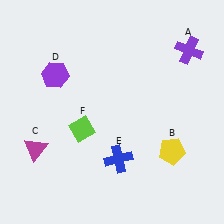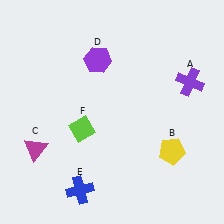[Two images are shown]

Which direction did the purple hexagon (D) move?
The purple hexagon (D) moved right.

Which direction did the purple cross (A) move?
The purple cross (A) moved down.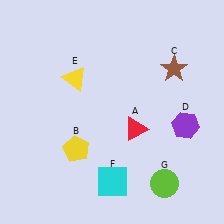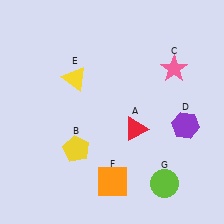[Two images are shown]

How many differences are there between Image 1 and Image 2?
There are 2 differences between the two images.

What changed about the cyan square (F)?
In Image 1, F is cyan. In Image 2, it changed to orange.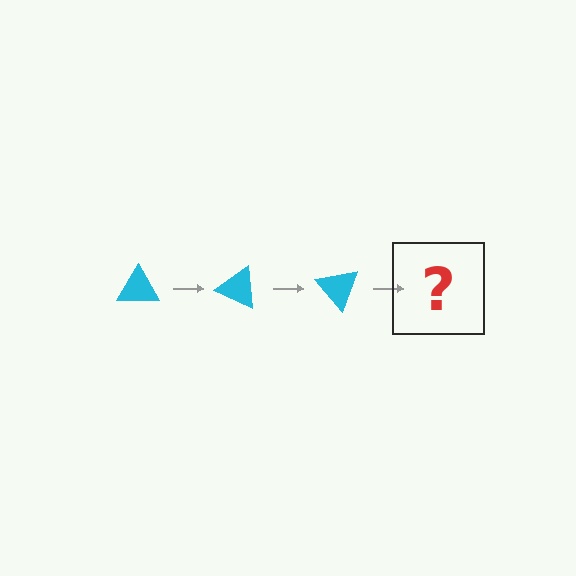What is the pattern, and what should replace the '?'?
The pattern is that the triangle rotates 25 degrees each step. The '?' should be a cyan triangle rotated 75 degrees.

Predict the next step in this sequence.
The next step is a cyan triangle rotated 75 degrees.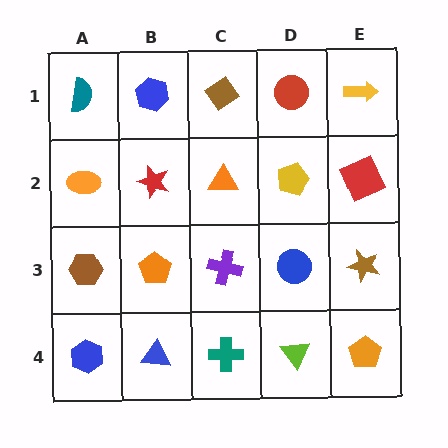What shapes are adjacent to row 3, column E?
A red square (row 2, column E), an orange pentagon (row 4, column E), a blue circle (row 3, column D).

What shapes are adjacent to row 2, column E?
A yellow arrow (row 1, column E), a brown star (row 3, column E), a yellow pentagon (row 2, column D).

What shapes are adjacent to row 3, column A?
An orange ellipse (row 2, column A), a blue hexagon (row 4, column A), an orange pentagon (row 3, column B).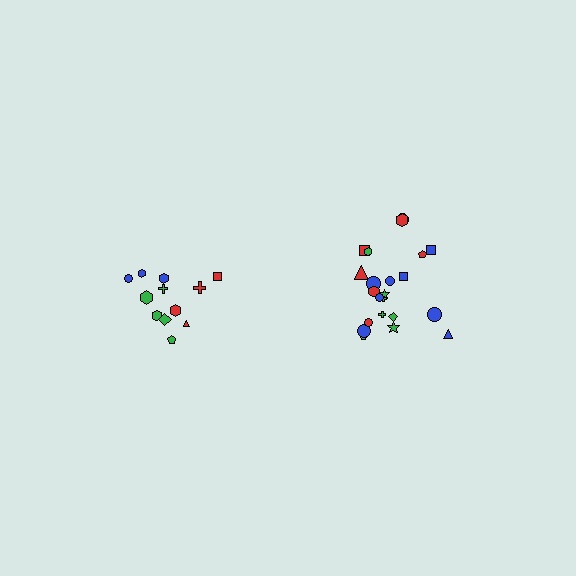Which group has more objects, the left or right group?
The right group.